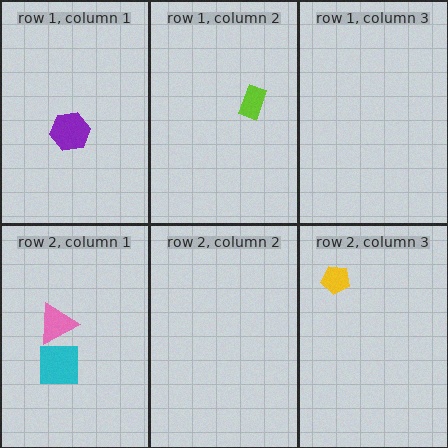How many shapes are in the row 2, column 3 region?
1.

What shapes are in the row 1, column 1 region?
The purple hexagon.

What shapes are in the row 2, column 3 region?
The yellow pentagon.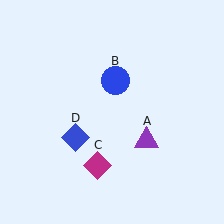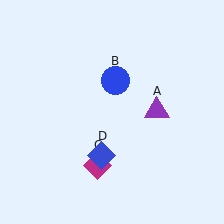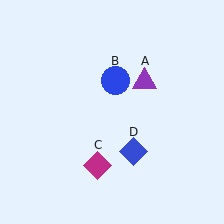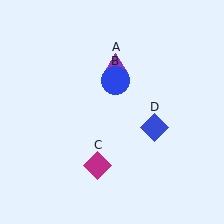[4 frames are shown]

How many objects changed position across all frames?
2 objects changed position: purple triangle (object A), blue diamond (object D).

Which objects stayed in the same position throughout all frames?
Blue circle (object B) and magenta diamond (object C) remained stationary.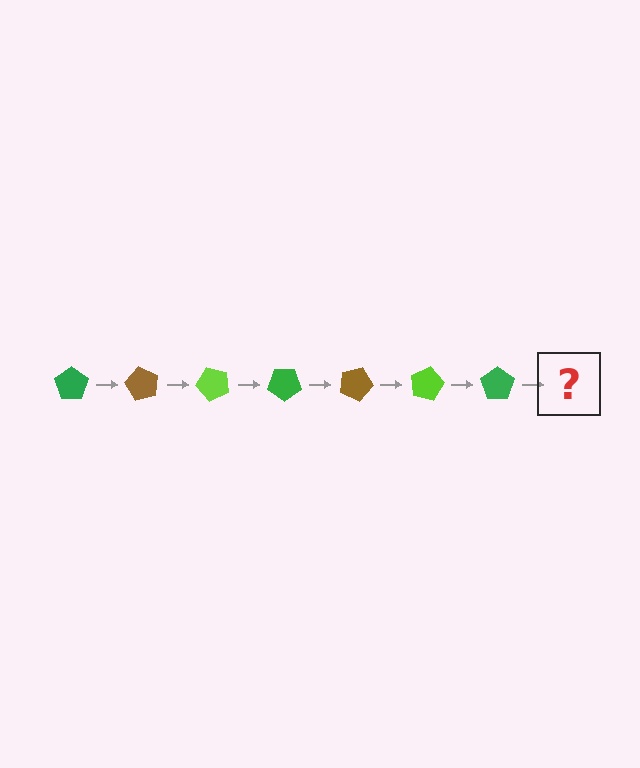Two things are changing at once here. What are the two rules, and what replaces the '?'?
The two rules are that it rotates 60 degrees each step and the color cycles through green, brown, and lime. The '?' should be a brown pentagon, rotated 420 degrees from the start.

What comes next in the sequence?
The next element should be a brown pentagon, rotated 420 degrees from the start.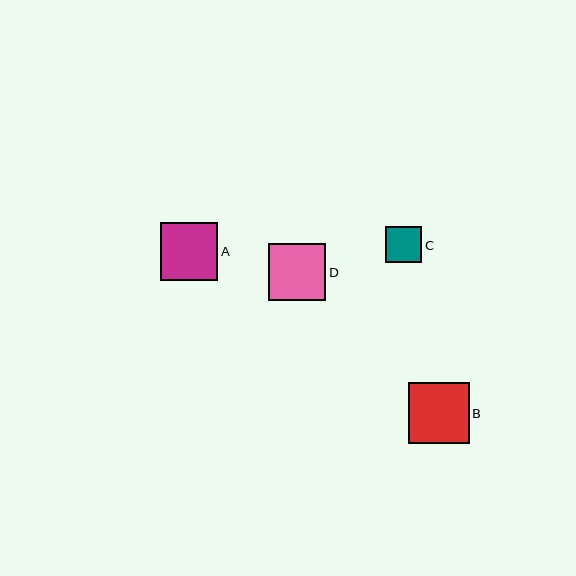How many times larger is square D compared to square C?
Square D is approximately 1.6 times the size of square C.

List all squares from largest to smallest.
From largest to smallest: B, A, D, C.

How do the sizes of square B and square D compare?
Square B and square D are approximately the same size.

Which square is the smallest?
Square C is the smallest with a size of approximately 36 pixels.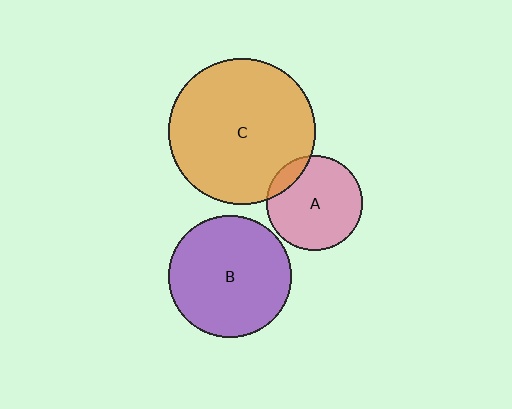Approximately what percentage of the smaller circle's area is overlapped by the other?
Approximately 10%.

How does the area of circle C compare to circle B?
Approximately 1.4 times.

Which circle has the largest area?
Circle C (orange).